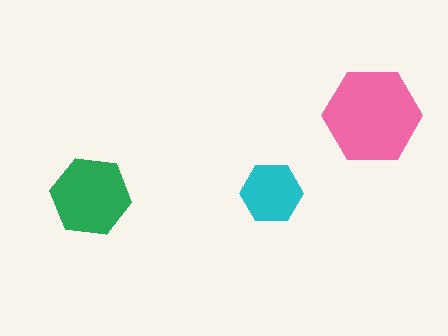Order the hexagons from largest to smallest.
the pink one, the green one, the cyan one.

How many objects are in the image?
There are 3 objects in the image.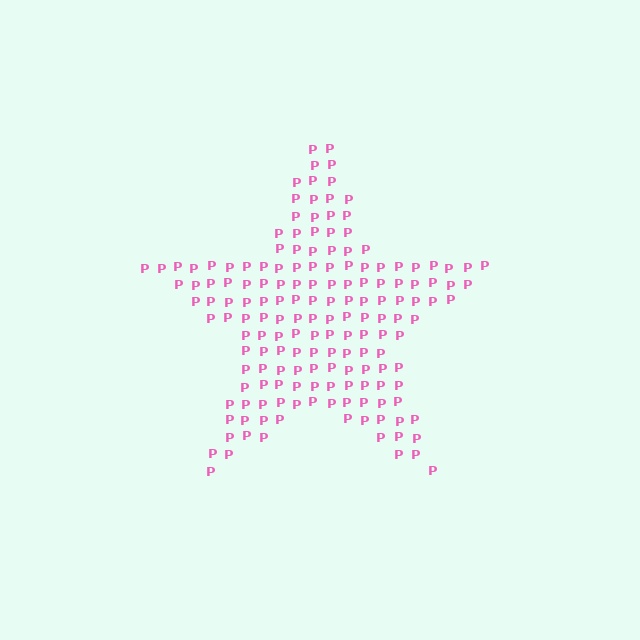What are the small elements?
The small elements are letter P's.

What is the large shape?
The large shape is a star.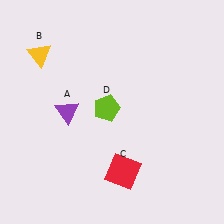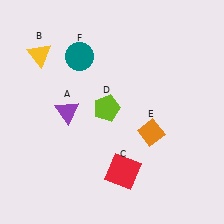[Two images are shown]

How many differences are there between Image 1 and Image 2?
There are 2 differences between the two images.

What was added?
An orange diamond (E), a teal circle (F) were added in Image 2.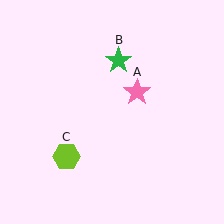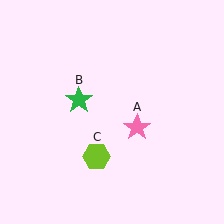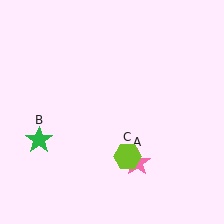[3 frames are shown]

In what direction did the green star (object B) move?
The green star (object B) moved down and to the left.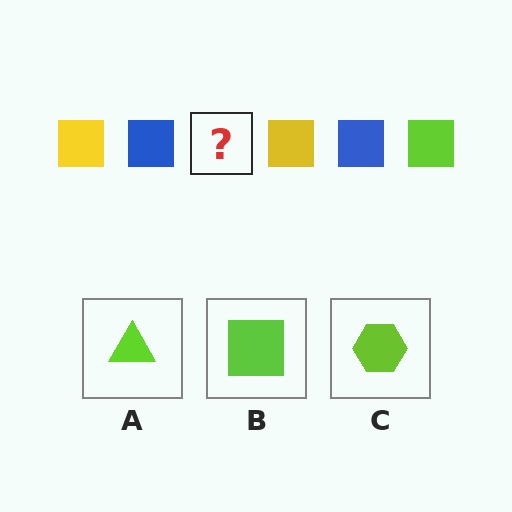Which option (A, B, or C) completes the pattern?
B.